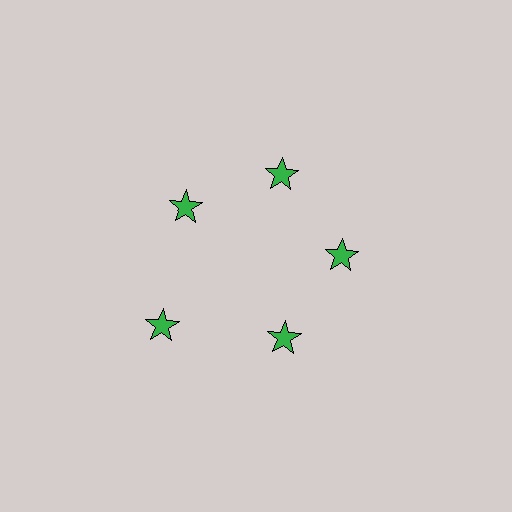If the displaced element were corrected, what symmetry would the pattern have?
It would have 5-fold rotational symmetry — the pattern would map onto itself every 72 degrees.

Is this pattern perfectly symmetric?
No. The 5 green stars are arranged in a ring, but one element near the 8 o'clock position is pushed outward from the center, breaking the 5-fold rotational symmetry.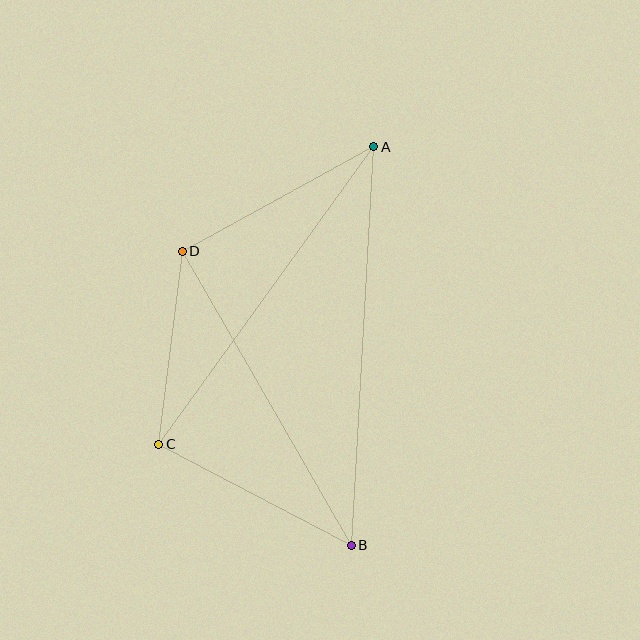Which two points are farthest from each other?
Points A and B are farthest from each other.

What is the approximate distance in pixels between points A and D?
The distance between A and D is approximately 218 pixels.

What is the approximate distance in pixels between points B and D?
The distance between B and D is approximately 339 pixels.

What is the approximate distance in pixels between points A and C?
The distance between A and C is approximately 367 pixels.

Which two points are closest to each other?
Points C and D are closest to each other.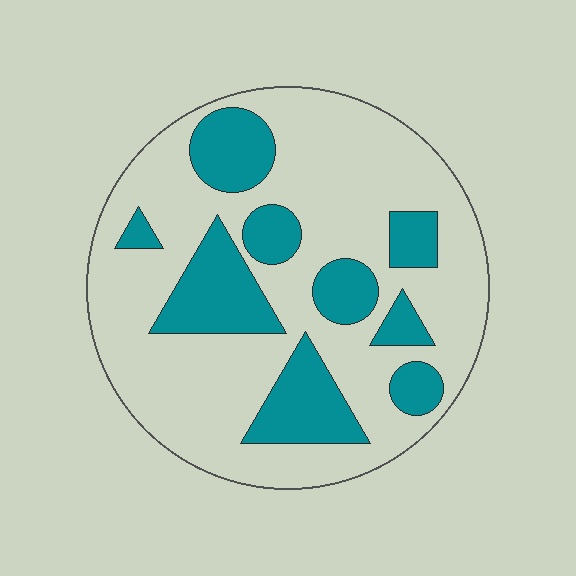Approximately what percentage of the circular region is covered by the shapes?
Approximately 30%.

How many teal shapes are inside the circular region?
9.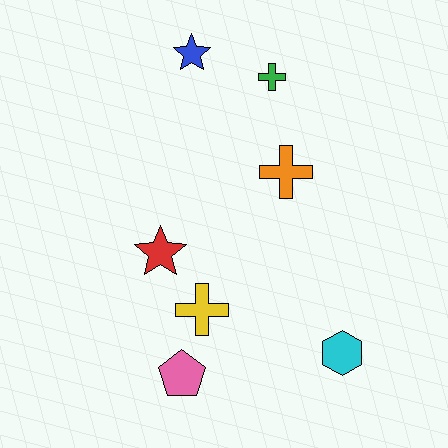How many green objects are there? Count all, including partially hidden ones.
There is 1 green object.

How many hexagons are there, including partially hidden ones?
There is 1 hexagon.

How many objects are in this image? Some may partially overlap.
There are 7 objects.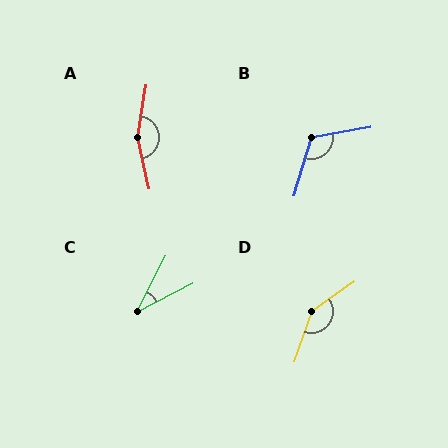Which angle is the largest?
A, at approximately 159 degrees.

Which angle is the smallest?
C, at approximately 36 degrees.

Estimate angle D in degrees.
Approximately 145 degrees.